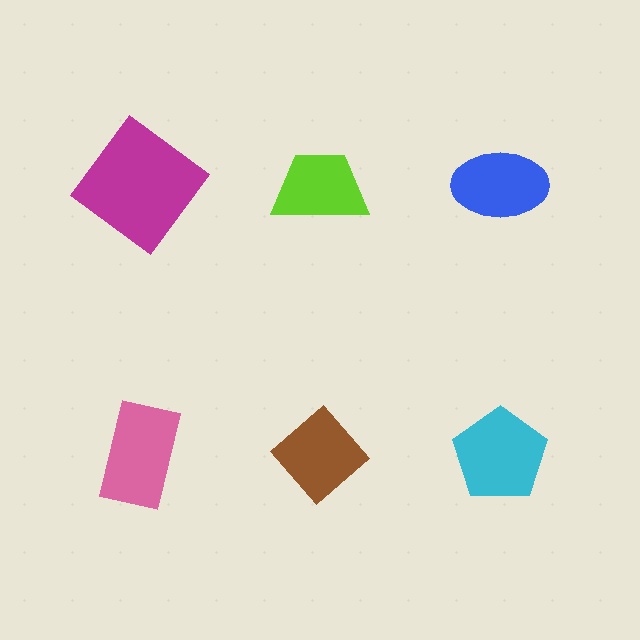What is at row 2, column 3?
A cyan pentagon.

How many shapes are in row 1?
3 shapes.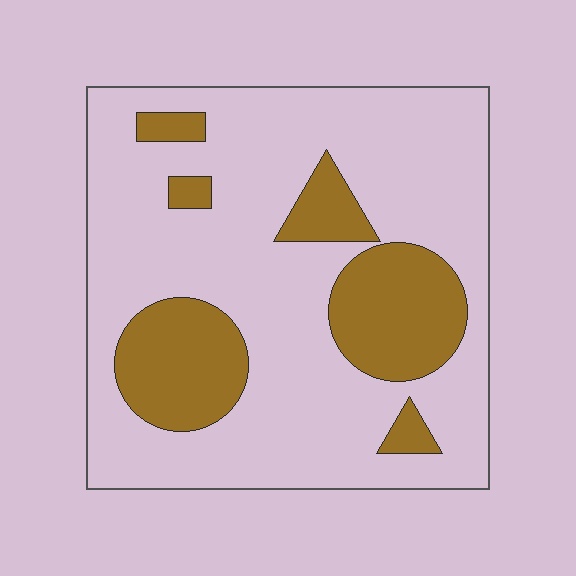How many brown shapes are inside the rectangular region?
6.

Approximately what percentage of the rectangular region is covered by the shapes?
Approximately 25%.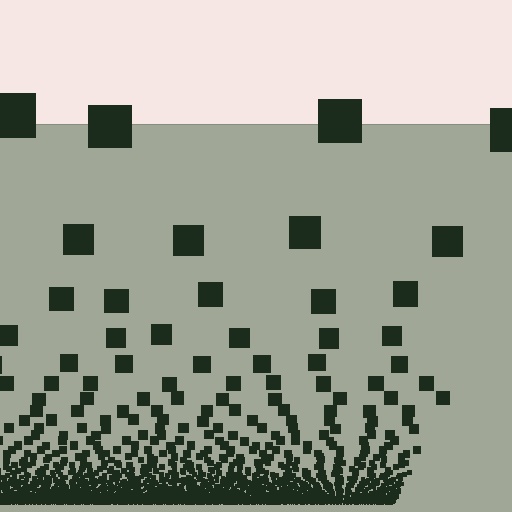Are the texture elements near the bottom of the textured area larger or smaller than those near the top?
Smaller. The gradient is inverted — elements near the bottom are smaller and denser.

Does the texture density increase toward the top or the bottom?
Density increases toward the bottom.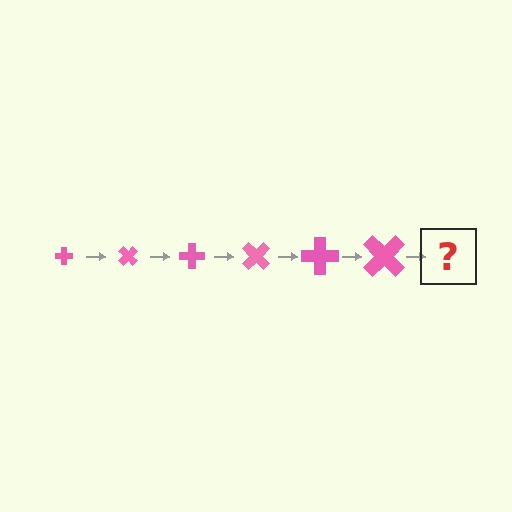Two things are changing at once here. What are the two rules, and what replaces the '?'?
The two rules are that the cross grows larger each step and it rotates 45 degrees each step. The '?' should be a cross, larger than the previous one and rotated 270 degrees from the start.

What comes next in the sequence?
The next element should be a cross, larger than the previous one and rotated 270 degrees from the start.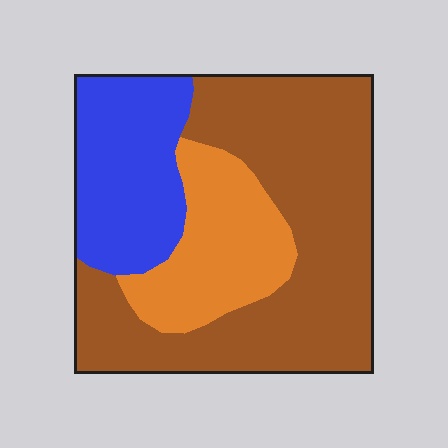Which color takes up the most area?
Brown, at roughly 55%.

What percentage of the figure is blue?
Blue covers around 25% of the figure.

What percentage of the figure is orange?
Orange takes up about one fifth (1/5) of the figure.